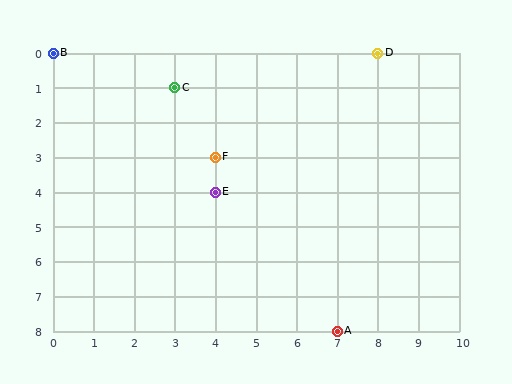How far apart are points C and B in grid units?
Points C and B are 3 columns and 1 row apart (about 3.2 grid units diagonally).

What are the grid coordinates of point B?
Point B is at grid coordinates (0, 0).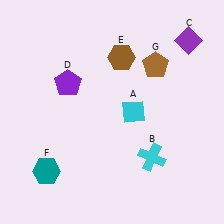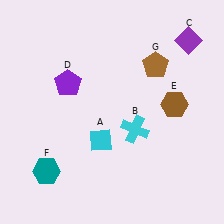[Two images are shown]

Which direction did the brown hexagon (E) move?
The brown hexagon (E) moved right.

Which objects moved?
The objects that moved are: the cyan diamond (A), the cyan cross (B), the brown hexagon (E).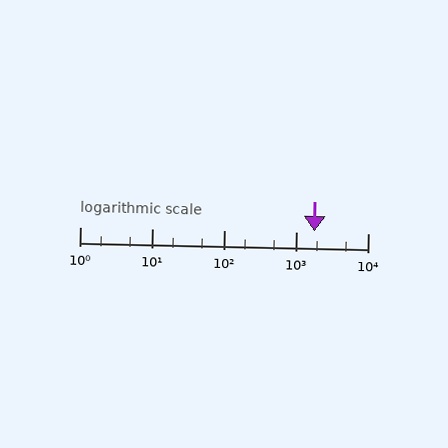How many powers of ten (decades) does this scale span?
The scale spans 4 decades, from 1 to 10000.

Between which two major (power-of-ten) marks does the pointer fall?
The pointer is between 1000 and 10000.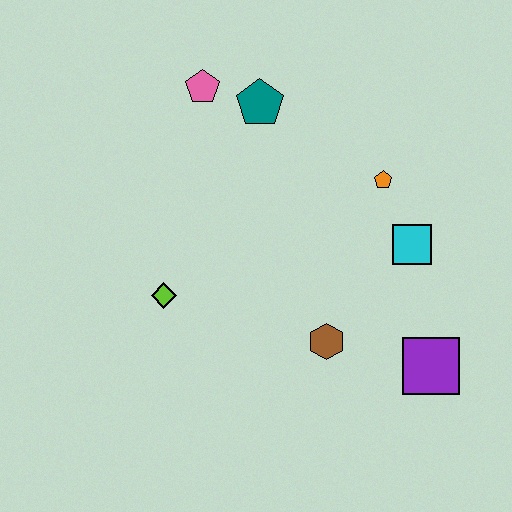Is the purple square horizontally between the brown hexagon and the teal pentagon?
No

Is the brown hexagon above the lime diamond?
No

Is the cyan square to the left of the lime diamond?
No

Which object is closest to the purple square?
The brown hexagon is closest to the purple square.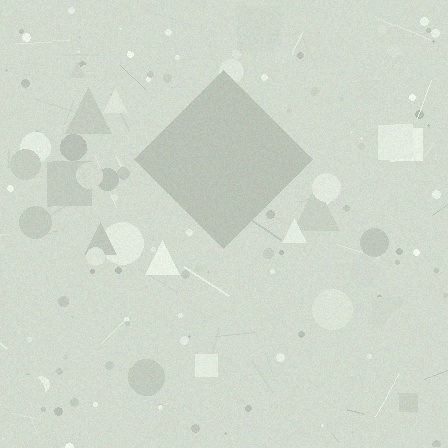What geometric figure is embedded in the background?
A diamond is embedded in the background.